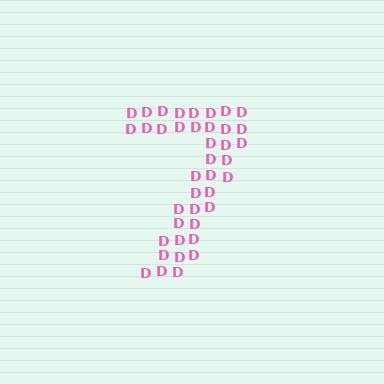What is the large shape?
The large shape is the digit 7.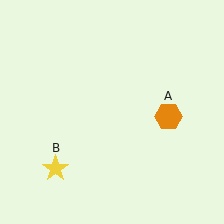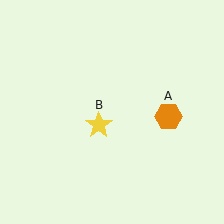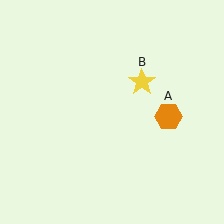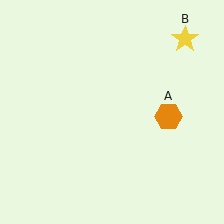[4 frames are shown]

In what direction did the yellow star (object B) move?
The yellow star (object B) moved up and to the right.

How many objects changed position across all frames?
1 object changed position: yellow star (object B).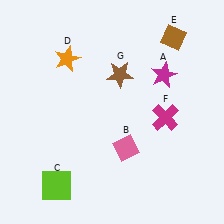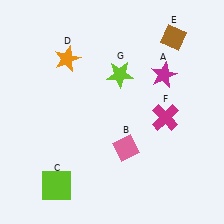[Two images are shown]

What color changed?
The star (G) changed from brown in Image 1 to lime in Image 2.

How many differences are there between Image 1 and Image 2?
There is 1 difference between the two images.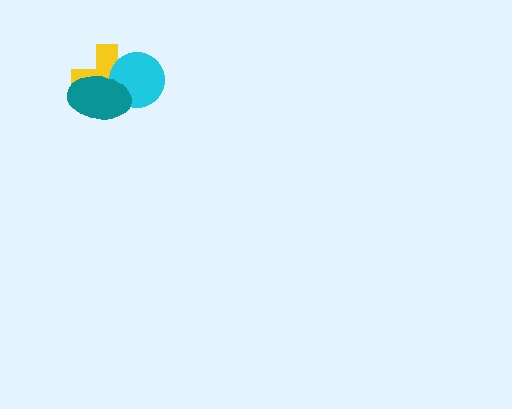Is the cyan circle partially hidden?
Yes, it is partially covered by another shape.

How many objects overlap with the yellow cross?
2 objects overlap with the yellow cross.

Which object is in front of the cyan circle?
The teal ellipse is in front of the cyan circle.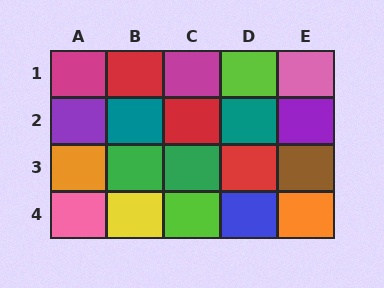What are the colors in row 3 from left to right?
Orange, green, green, red, brown.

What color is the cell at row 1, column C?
Magenta.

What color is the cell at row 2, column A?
Purple.